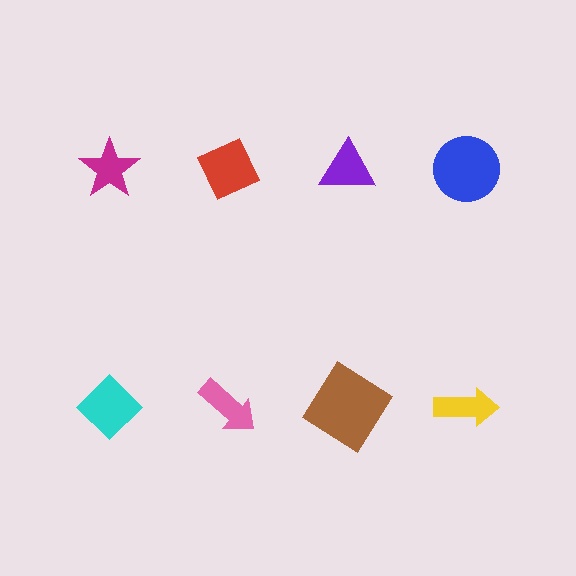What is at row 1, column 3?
A purple triangle.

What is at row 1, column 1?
A magenta star.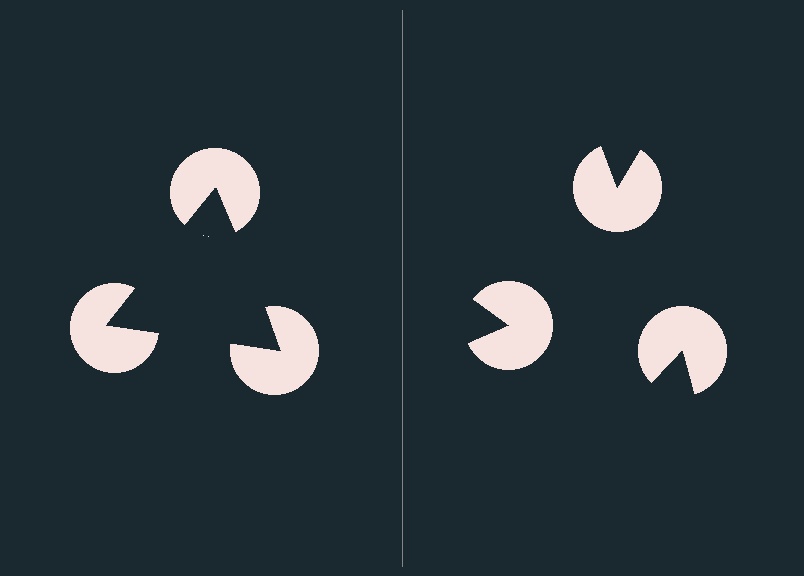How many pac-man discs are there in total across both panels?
6 — 3 on each side.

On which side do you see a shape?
An illusory triangle appears on the left side. On the right side the wedge cuts are rotated, so no coherent shape forms.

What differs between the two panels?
The pac-man discs are positioned identically on both sides; only the wedge orientations differ. On the left they align to a triangle; on the right they are misaligned.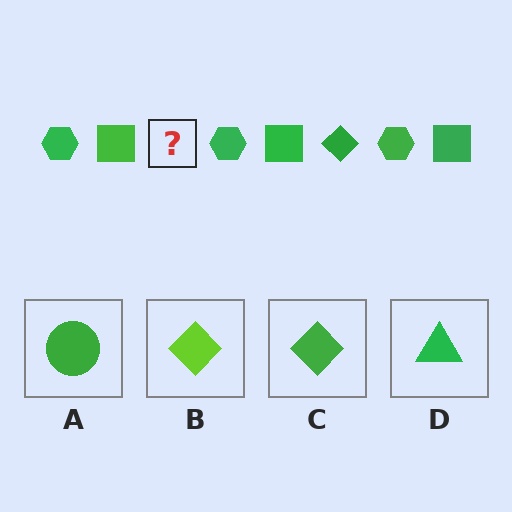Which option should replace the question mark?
Option C.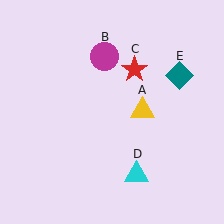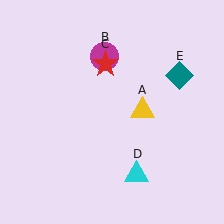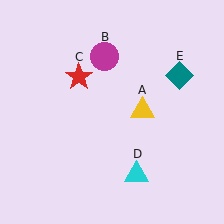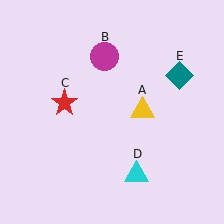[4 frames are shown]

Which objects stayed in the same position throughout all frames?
Yellow triangle (object A) and magenta circle (object B) and cyan triangle (object D) and teal diamond (object E) remained stationary.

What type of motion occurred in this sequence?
The red star (object C) rotated counterclockwise around the center of the scene.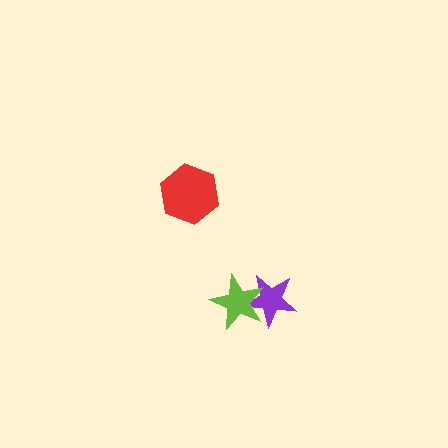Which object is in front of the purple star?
The lime star is in front of the purple star.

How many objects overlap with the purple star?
1 object overlaps with the purple star.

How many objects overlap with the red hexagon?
0 objects overlap with the red hexagon.